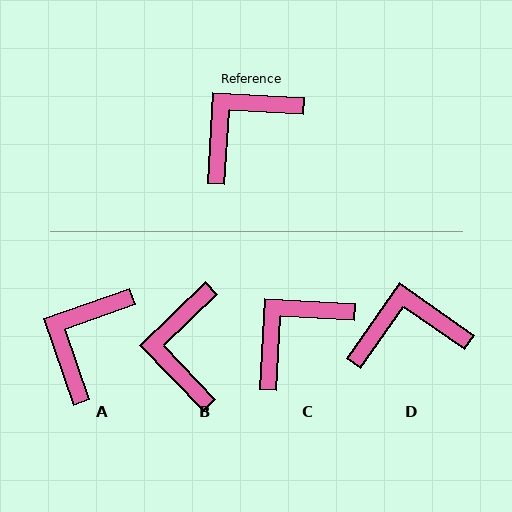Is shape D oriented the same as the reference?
No, it is off by about 32 degrees.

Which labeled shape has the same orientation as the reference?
C.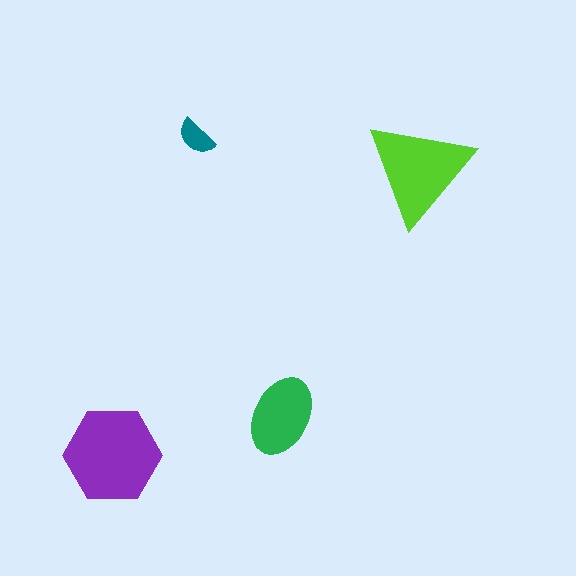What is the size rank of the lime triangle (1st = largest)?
2nd.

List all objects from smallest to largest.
The teal semicircle, the green ellipse, the lime triangle, the purple hexagon.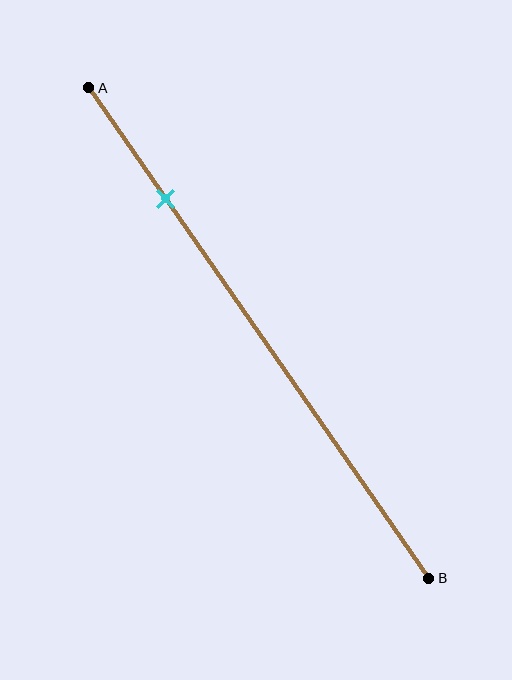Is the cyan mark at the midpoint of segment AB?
No, the mark is at about 25% from A, not at the 50% midpoint.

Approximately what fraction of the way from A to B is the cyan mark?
The cyan mark is approximately 25% of the way from A to B.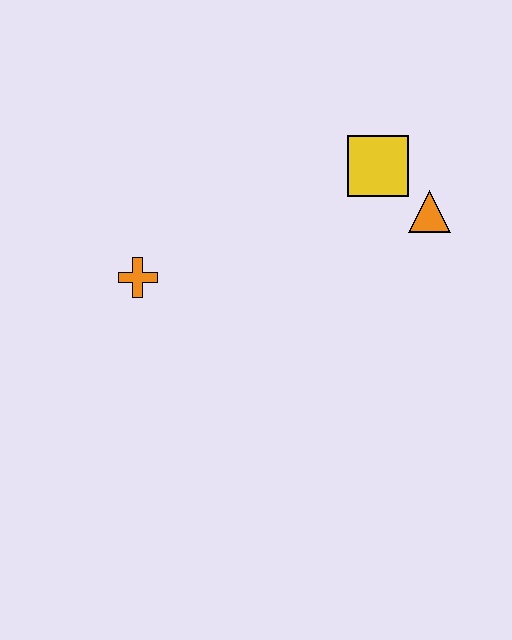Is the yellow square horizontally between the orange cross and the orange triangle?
Yes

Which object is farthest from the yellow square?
The orange cross is farthest from the yellow square.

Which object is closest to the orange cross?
The yellow square is closest to the orange cross.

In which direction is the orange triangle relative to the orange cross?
The orange triangle is to the right of the orange cross.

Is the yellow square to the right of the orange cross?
Yes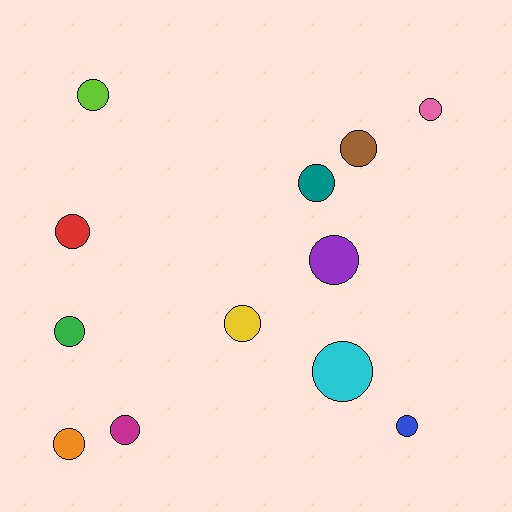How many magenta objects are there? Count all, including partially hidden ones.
There is 1 magenta object.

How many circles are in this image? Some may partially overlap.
There are 12 circles.